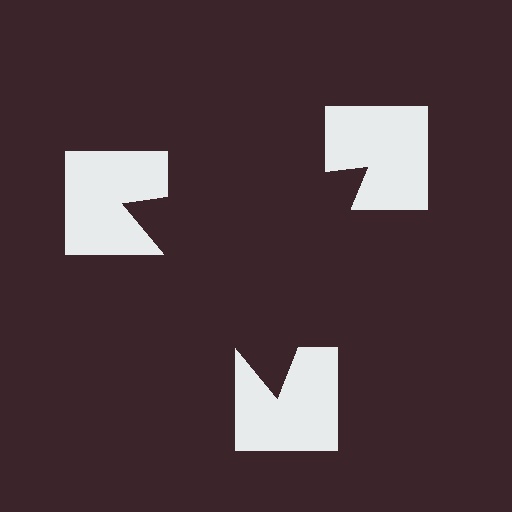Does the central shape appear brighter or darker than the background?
It typically appears slightly darker than the background, even though no actual brightness change is drawn.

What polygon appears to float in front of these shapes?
An illusory triangle — its edges are inferred from the aligned wedge cuts in the notched squares, not physically drawn.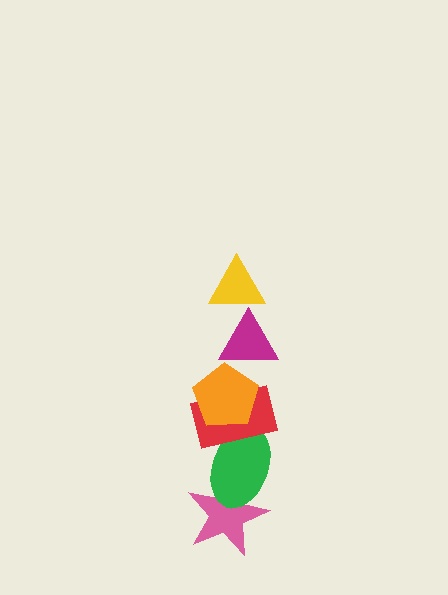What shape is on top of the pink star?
The green ellipse is on top of the pink star.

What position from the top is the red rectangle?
The red rectangle is 4th from the top.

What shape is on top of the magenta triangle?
The yellow triangle is on top of the magenta triangle.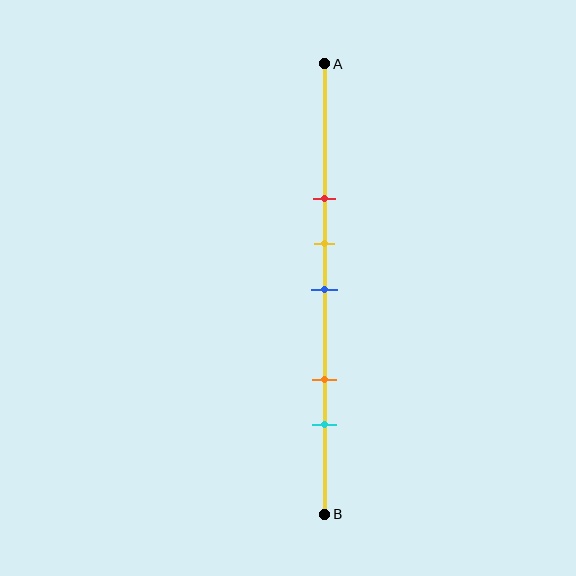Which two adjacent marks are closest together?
The yellow and blue marks are the closest adjacent pair.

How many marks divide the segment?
There are 5 marks dividing the segment.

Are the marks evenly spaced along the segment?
No, the marks are not evenly spaced.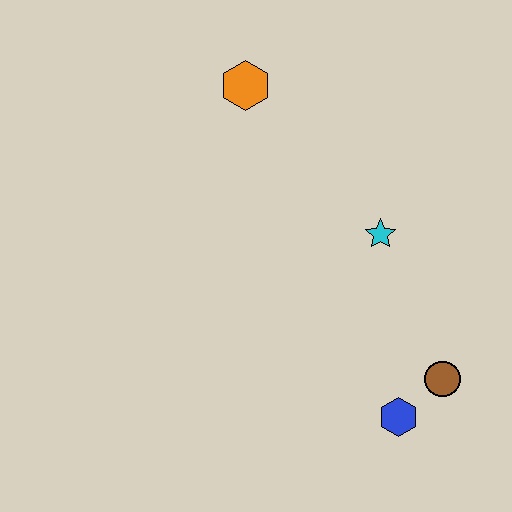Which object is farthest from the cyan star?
The orange hexagon is farthest from the cyan star.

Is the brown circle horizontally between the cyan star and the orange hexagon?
No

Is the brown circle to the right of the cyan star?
Yes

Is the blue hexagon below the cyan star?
Yes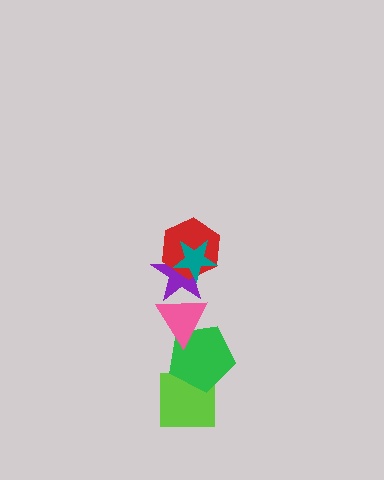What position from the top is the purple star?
The purple star is 3rd from the top.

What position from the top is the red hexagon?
The red hexagon is 2nd from the top.